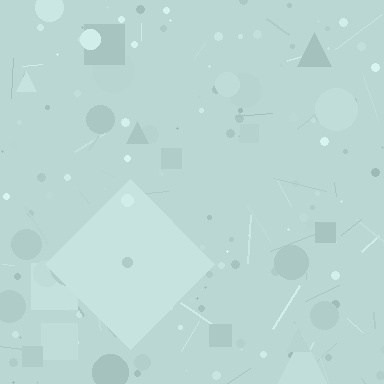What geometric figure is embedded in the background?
A diamond is embedded in the background.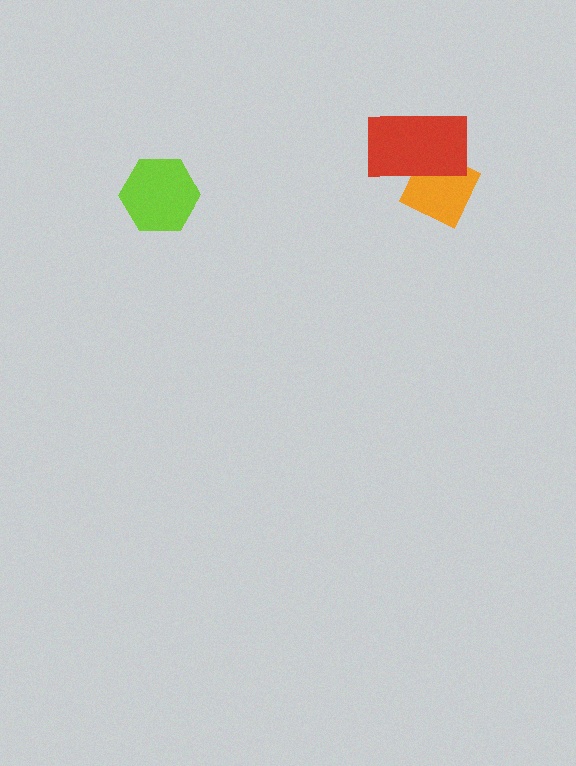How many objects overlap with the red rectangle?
1 object overlaps with the red rectangle.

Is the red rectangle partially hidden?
No, no other shape covers it.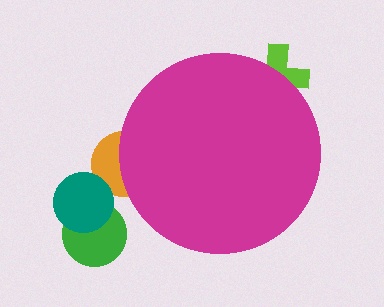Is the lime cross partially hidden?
Yes, the lime cross is partially hidden behind the magenta circle.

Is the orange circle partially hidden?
Yes, the orange circle is partially hidden behind the magenta circle.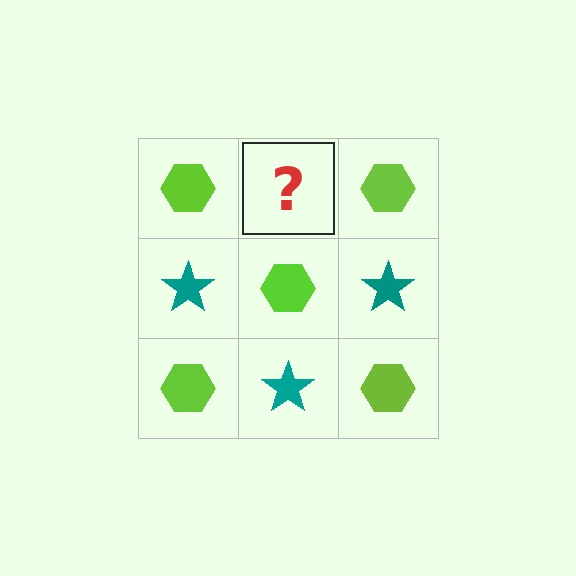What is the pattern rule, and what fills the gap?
The rule is that it alternates lime hexagon and teal star in a checkerboard pattern. The gap should be filled with a teal star.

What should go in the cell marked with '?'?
The missing cell should contain a teal star.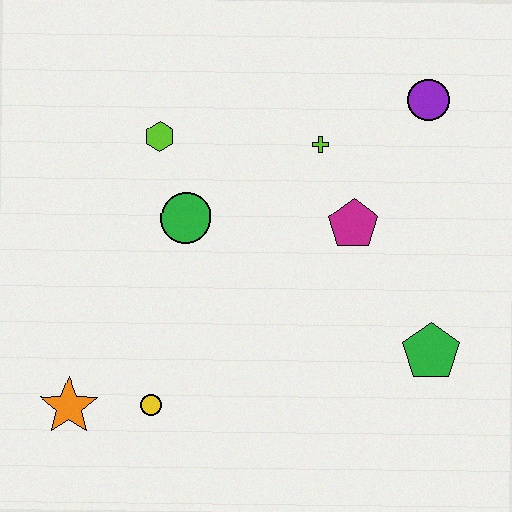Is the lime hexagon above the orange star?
Yes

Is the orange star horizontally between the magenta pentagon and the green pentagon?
No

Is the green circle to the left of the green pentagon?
Yes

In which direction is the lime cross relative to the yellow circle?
The lime cross is above the yellow circle.